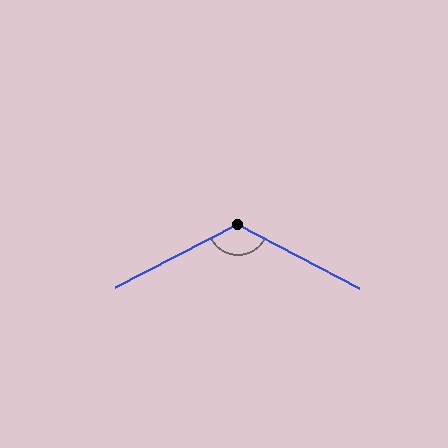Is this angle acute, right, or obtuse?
It is obtuse.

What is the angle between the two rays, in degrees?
Approximately 125 degrees.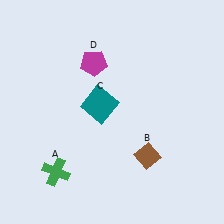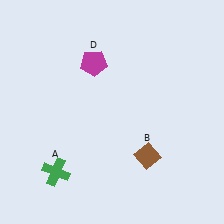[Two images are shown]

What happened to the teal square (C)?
The teal square (C) was removed in Image 2. It was in the top-left area of Image 1.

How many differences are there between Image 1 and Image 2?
There is 1 difference between the two images.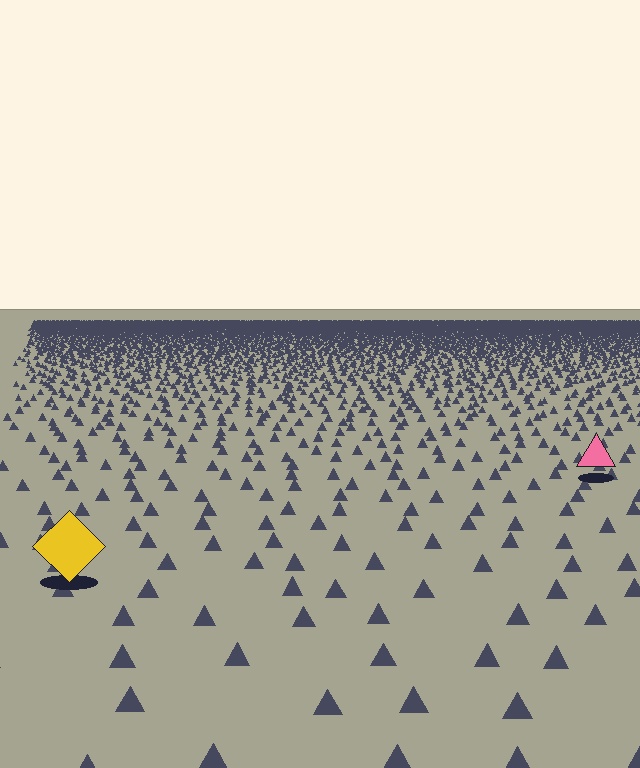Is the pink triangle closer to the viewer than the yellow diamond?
No. The yellow diamond is closer — you can tell from the texture gradient: the ground texture is coarser near it.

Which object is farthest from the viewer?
The pink triangle is farthest from the viewer. It appears smaller and the ground texture around it is denser.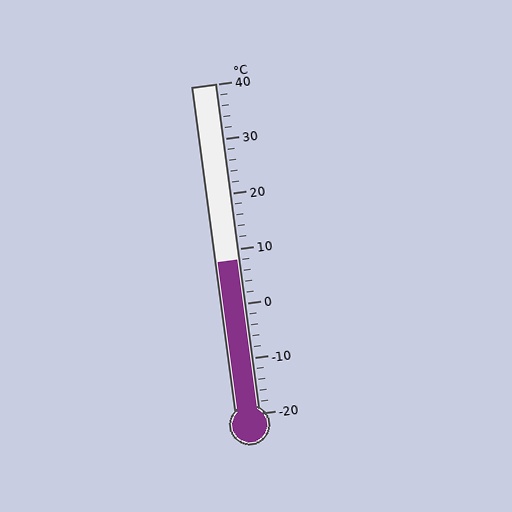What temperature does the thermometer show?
The thermometer shows approximately 8°C.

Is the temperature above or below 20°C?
The temperature is below 20°C.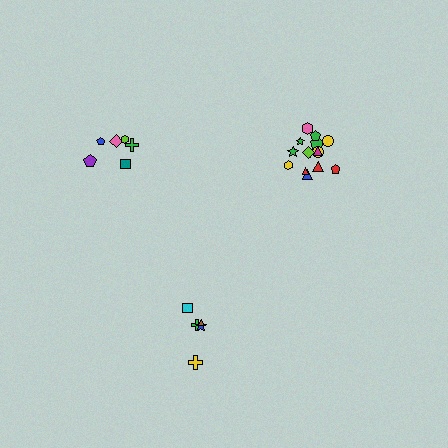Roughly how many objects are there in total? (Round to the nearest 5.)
Roughly 25 objects in total.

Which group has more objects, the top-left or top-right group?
The top-right group.